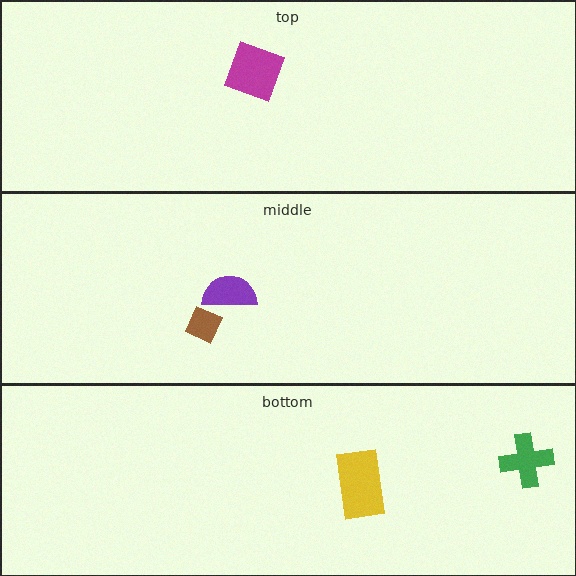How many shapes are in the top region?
1.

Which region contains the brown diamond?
The middle region.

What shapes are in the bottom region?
The yellow rectangle, the green cross.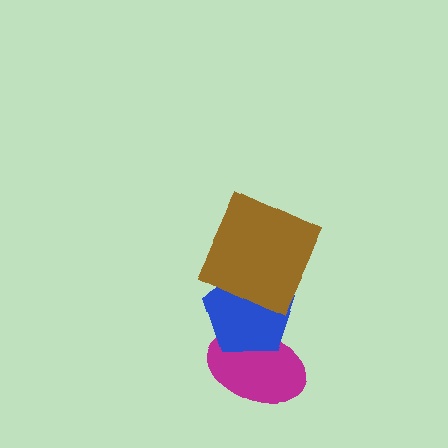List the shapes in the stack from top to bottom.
From top to bottom: the brown square, the blue pentagon, the magenta ellipse.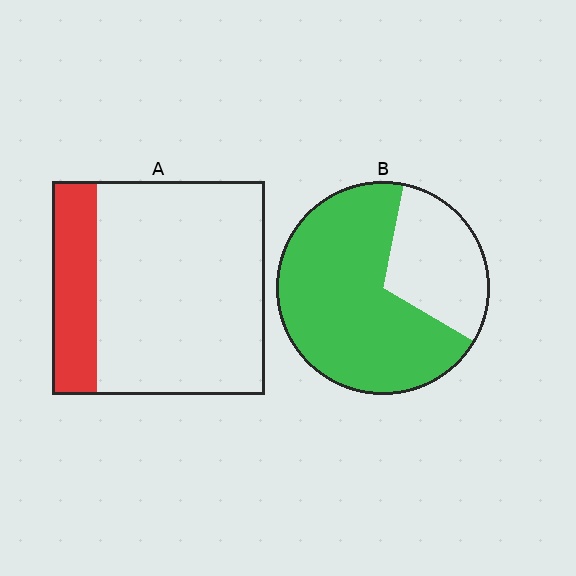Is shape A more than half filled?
No.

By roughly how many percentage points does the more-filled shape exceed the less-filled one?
By roughly 50 percentage points (B over A).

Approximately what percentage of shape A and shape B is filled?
A is approximately 20% and B is approximately 70%.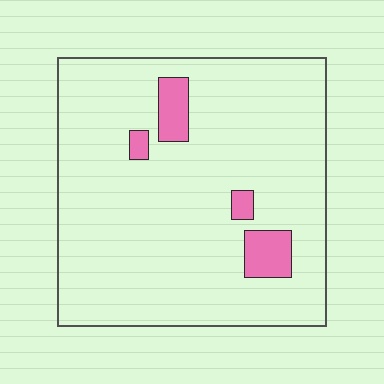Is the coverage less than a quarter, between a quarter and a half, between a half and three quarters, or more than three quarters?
Less than a quarter.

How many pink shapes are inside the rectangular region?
4.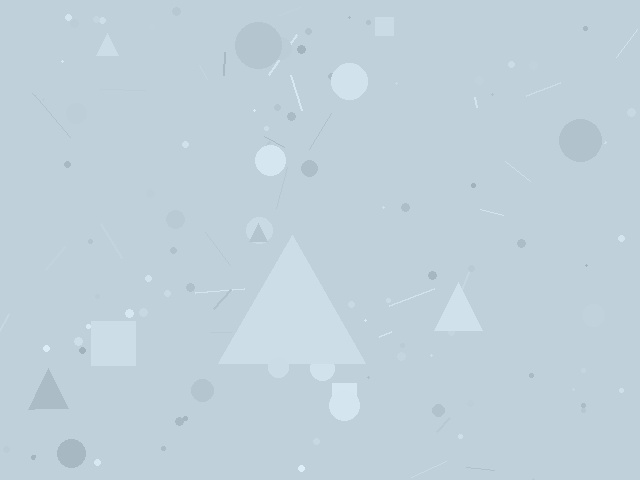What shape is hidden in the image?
A triangle is hidden in the image.